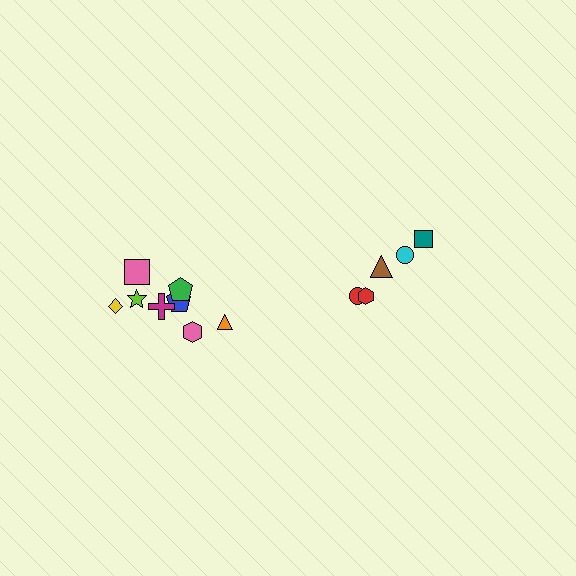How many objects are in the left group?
There are 8 objects.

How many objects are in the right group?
There are 5 objects.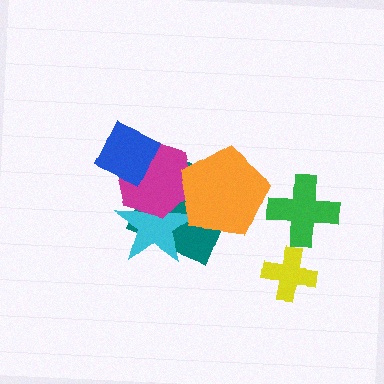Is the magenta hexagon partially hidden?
Yes, it is partially covered by another shape.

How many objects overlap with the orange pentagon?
3 objects overlap with the orange pentagon.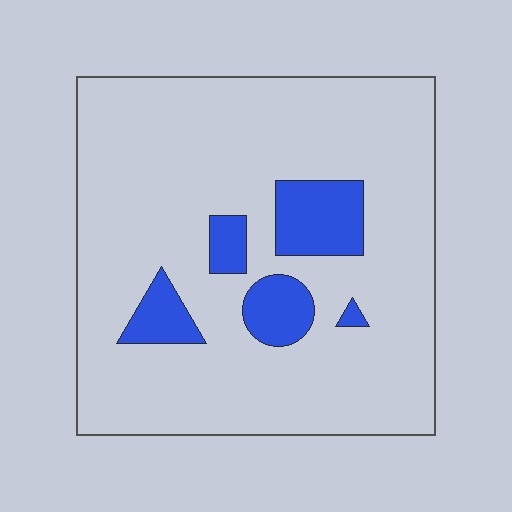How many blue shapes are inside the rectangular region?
5.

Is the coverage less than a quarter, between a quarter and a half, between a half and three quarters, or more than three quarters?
Less than a quarter.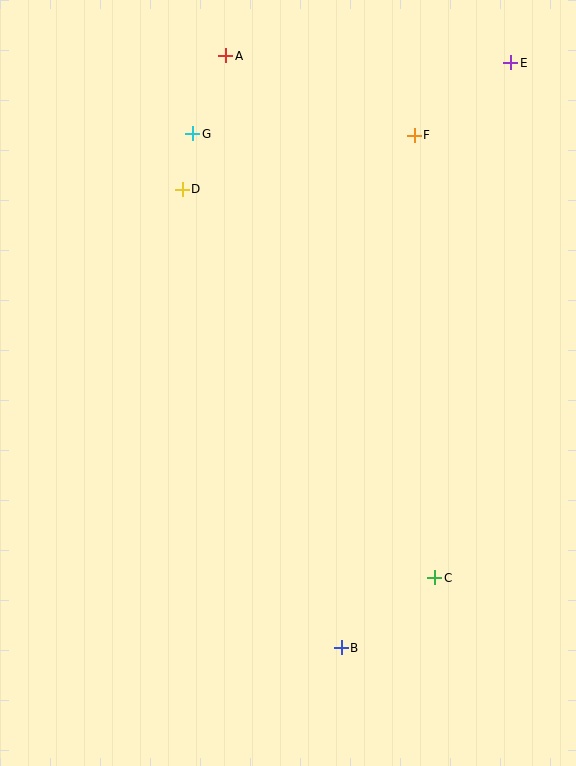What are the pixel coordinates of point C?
Point C is at (435, 578).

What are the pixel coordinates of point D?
Point D is at (182, 189).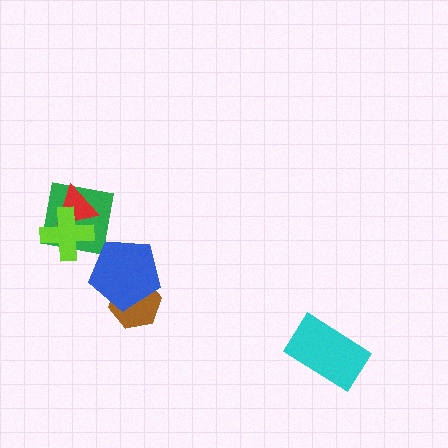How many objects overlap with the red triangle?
2 objects overlap with the red triangle.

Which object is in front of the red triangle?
The lime cross is in front of the red triangle.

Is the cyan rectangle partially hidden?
No, no other shape covers it.